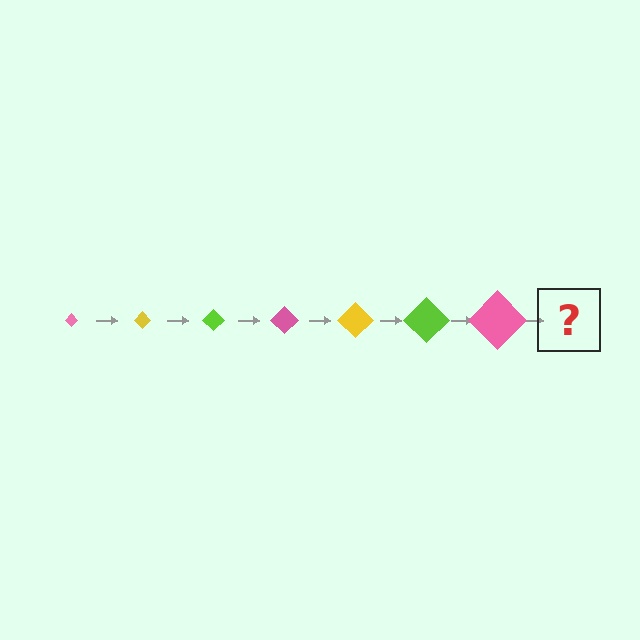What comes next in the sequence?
The next element should be a yellow diamond, larger than the previous one.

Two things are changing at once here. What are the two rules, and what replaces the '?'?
The two rules are that the diamond grows larger each step and the color cycles through pink, yellow, and lime. The '?' should be a yellow diamond, larger than the previous one.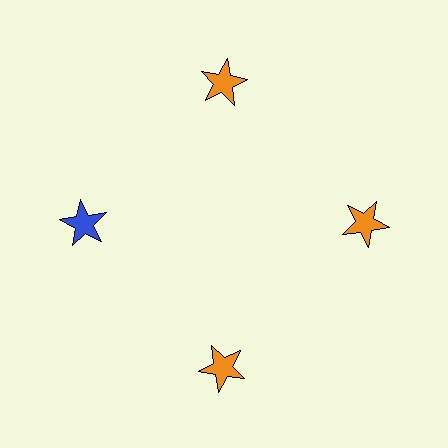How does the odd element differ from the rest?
It has a different color: blue instead of orange.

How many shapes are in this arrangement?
There are 4 shapes arranged in a ring pattern.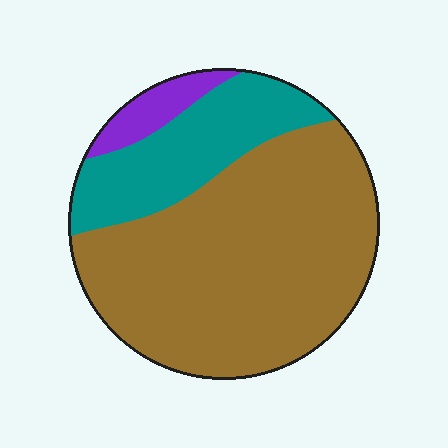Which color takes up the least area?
Purple, at roughly 5%.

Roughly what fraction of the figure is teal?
Teal takes up less than a quarter of the figure.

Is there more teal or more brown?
Brown.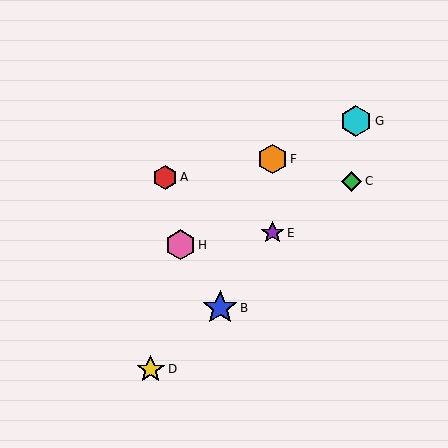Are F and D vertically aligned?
No, F is at x≈272 and D is at x≈151.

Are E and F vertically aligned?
Yes, both are at x≈272.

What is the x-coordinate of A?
Object A is at x≈165.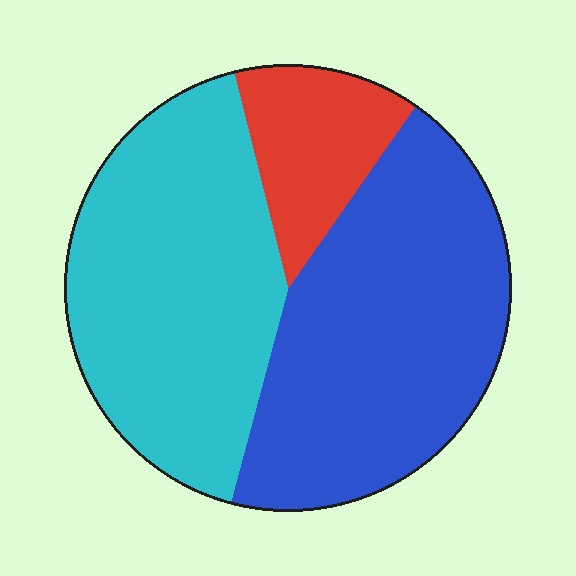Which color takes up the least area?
Red, at roughly 15%.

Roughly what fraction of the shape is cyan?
Cyan takes up about two fifths (2/5) of the shape.